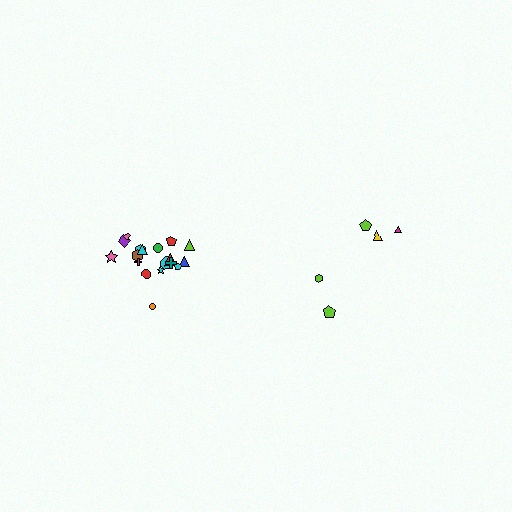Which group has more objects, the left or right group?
The left group.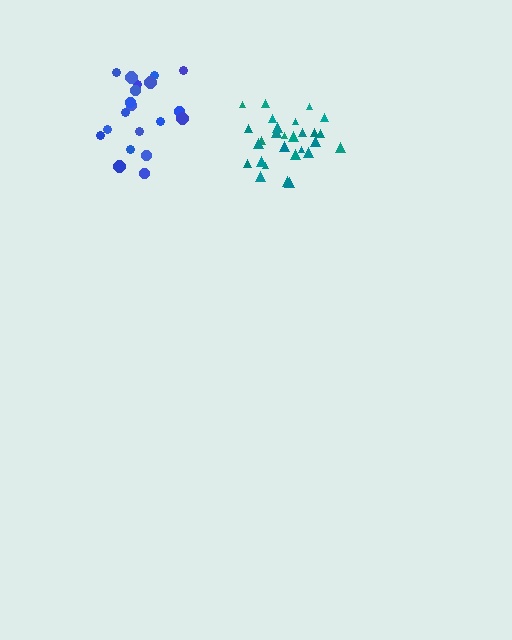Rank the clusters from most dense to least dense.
teal, blue.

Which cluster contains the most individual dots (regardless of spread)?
Teal (28).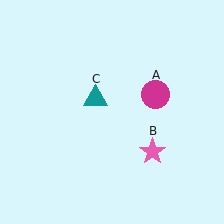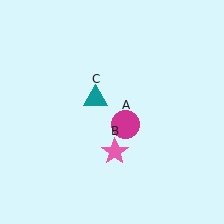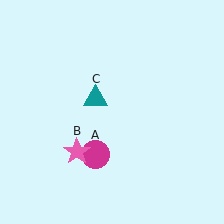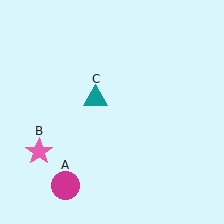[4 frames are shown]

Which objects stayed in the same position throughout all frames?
Teal triangle (object C) remained stationary.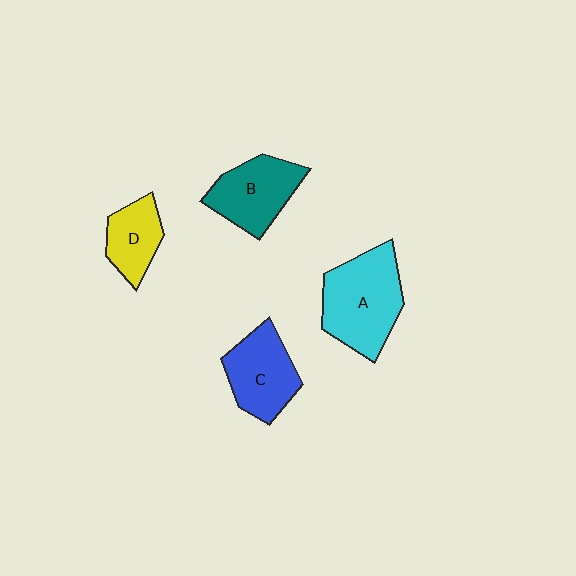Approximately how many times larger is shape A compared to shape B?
Approximately 1.3 times.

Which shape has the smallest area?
Shape D (yellow).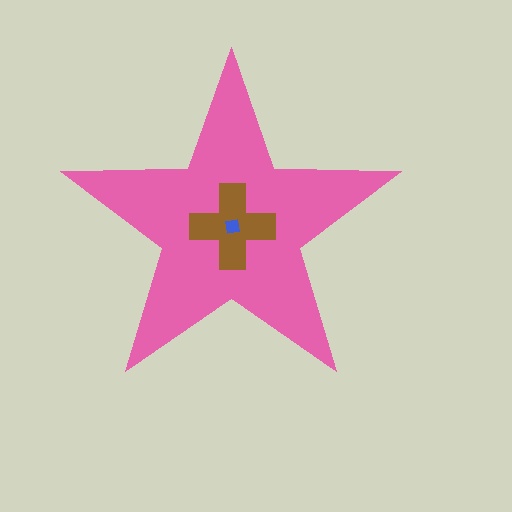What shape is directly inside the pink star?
The brown cross.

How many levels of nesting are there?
3.